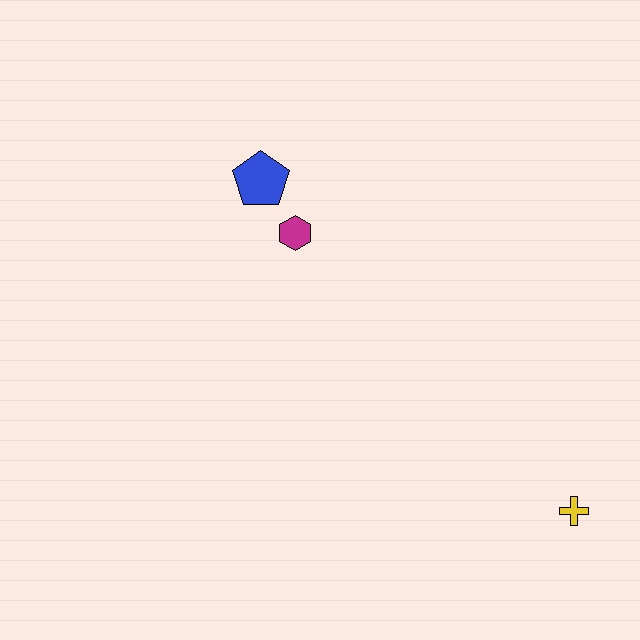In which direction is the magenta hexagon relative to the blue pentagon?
The magenta hexagon is below the blue pentagon.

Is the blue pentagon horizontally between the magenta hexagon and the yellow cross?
No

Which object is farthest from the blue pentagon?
The yellow cross is farthest from the blue pentagon.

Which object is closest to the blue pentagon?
The magenta hexagon is closest to the blue pentagon.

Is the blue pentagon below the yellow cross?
No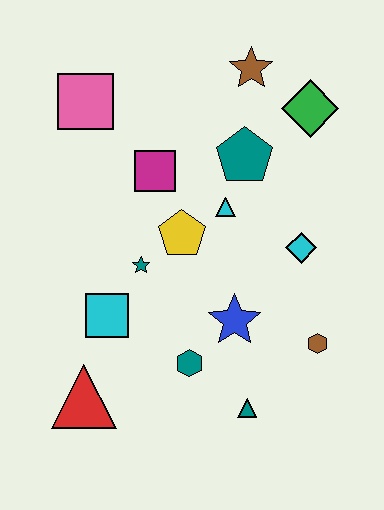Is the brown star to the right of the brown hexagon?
No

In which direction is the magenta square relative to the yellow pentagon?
The magenta square is above the yellow pentagon.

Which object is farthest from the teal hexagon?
The brown star is farthest from the teal hexagon.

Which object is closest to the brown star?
The green diamond is closest to the brown star.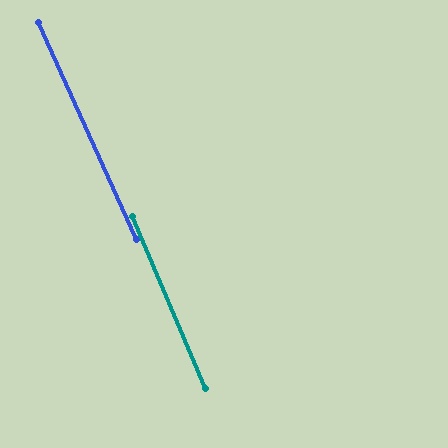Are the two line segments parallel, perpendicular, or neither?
Parallel — their directions differ by only 1.4°.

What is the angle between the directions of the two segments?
Approximately 1 degree.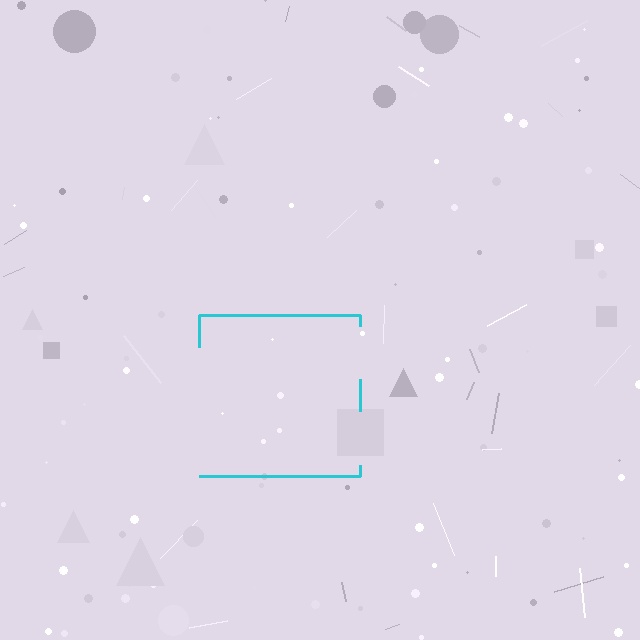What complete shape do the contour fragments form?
The contour fragments form a square.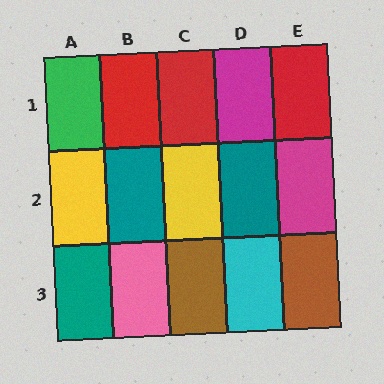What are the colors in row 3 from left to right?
Teal, pink, brown, cyan, brown.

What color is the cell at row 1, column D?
Magenta.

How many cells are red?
3 cells are red.